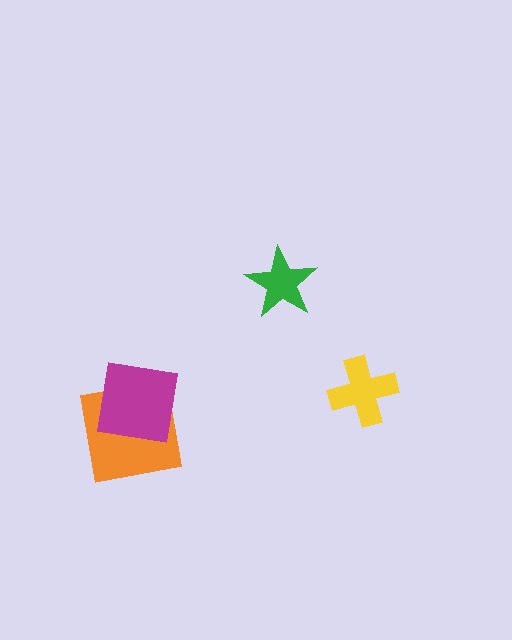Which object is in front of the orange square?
The magenta square is in front of the orange square.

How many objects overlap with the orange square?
1 object overlaps with the orange square.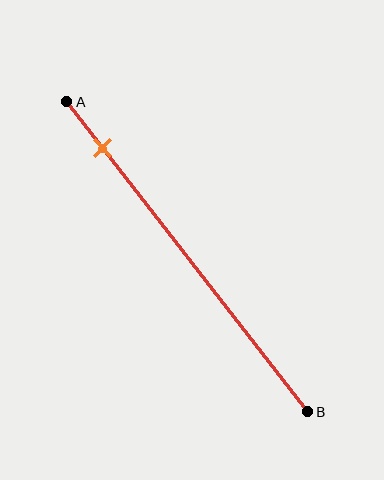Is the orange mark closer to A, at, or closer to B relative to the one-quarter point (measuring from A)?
The orange mark is closer to point A than the one-quarter point of segment AB.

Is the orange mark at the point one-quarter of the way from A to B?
No, the mark is at about 15% from A, not at the 25% one-quarter point.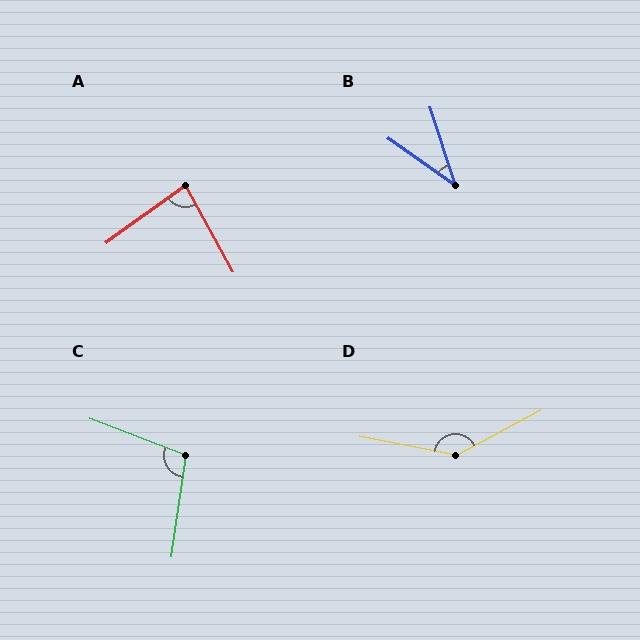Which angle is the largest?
D, at approximately 141 degrees.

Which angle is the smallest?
B, at approximately 37 degrees.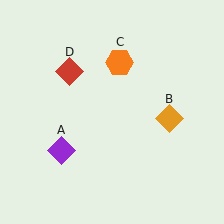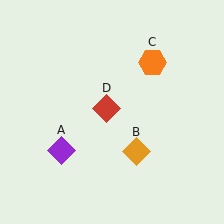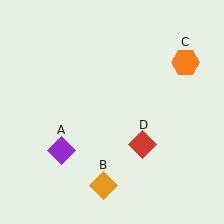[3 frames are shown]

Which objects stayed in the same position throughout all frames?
Purple diamond (object A) remained stationary.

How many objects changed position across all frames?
3 objects changed position: orange diamond (object B), orange hexagon (object C), red diamond (object D).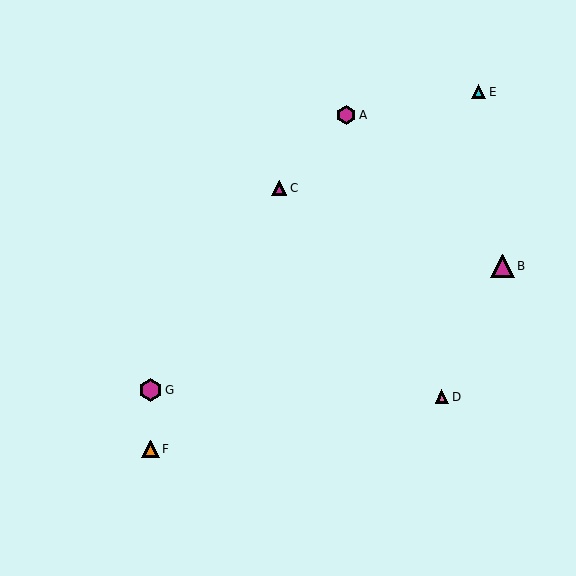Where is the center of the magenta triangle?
The center of the magenta triangle is at (503, 266).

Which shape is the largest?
The magenta triangle (labeled B) is the largest.